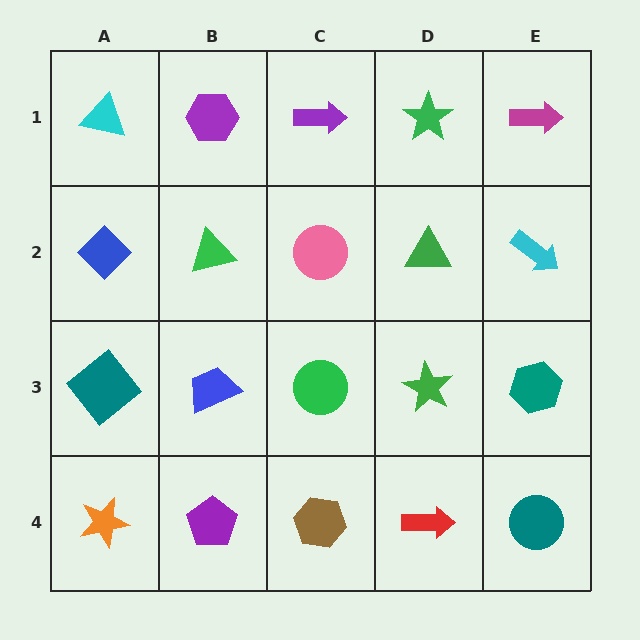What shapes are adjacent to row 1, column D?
A green triangle (row 2, column D), a purple arrow (row 1, column C), a magenta arrow (row 1, column E).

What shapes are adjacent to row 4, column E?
A teal hexagon (row 3, column E), a red arrow (row 4, column D).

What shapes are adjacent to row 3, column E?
A cyan arrow (row 2, column E), a teal circle (row 4, column E), a green star (row 3, column D).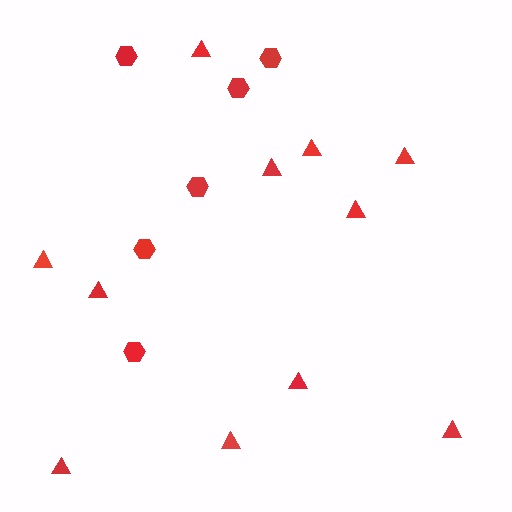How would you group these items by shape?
There are 2 groups: one group of hexagons (6) and one group of triangles (11).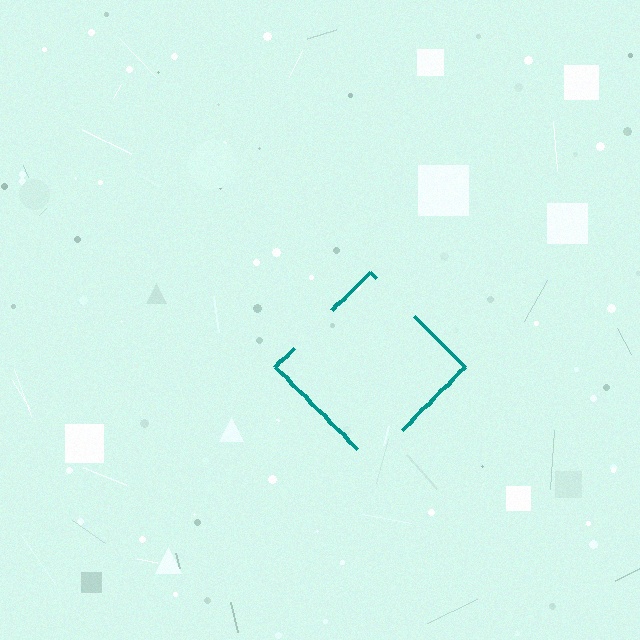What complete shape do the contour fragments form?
The contour fragments form a diamond.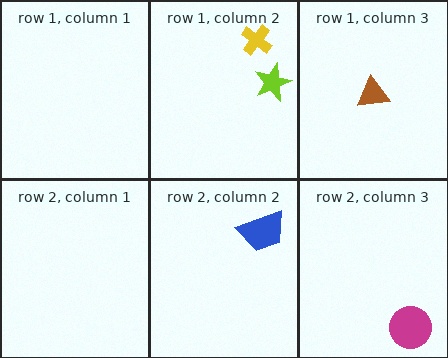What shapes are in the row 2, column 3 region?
The magenta circle.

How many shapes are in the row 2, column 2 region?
1.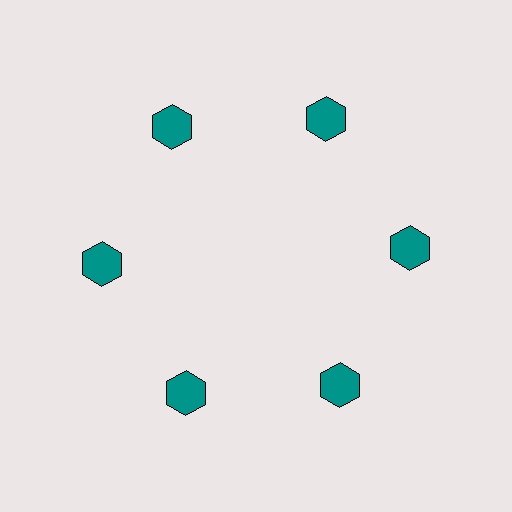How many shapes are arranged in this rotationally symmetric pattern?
There are 6 shapes, arranged in 6 groups of 1.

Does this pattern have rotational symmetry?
Yes, this pattern has 6-fold rotational symmetry. It looks the same after rotating 60 degrees around the center.